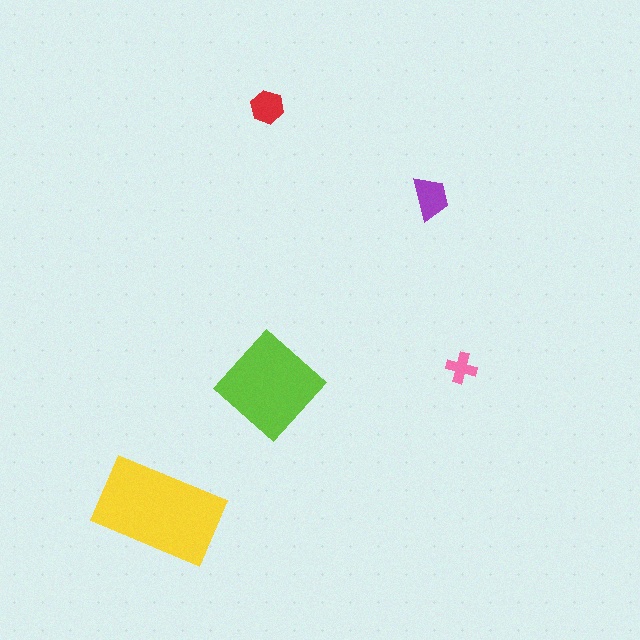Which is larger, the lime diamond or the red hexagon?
The lime diamond.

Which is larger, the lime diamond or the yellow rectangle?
The yellow rectangle.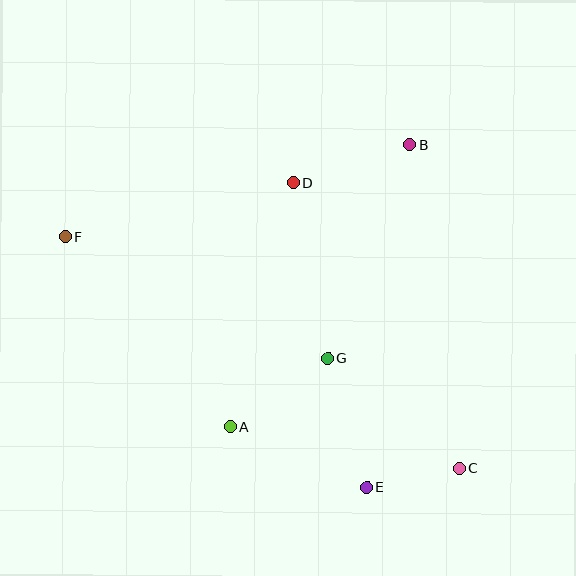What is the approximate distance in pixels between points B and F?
The distance between B and F is approximately 356 pixels.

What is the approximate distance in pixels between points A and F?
The distance between A and F is approximately 251 pixels.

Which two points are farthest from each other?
Points C and F are farthest from each other.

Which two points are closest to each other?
Points C and E are closest to each other.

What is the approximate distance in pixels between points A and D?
The distance between A and D is approximately 252 pixels.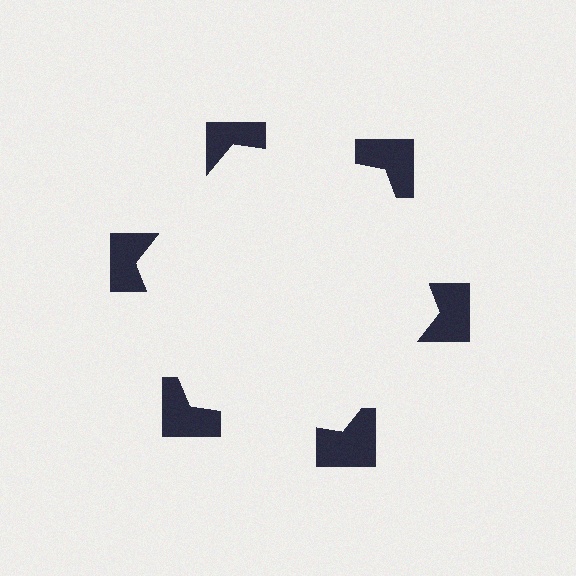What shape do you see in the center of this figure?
An illusory hexagon — its edges are inferred from the aligned wedge cuts in the notched squares, not physically drawn.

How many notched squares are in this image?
There are 6 — one at each vertex of the illusory hexagon.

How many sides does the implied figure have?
6 sides.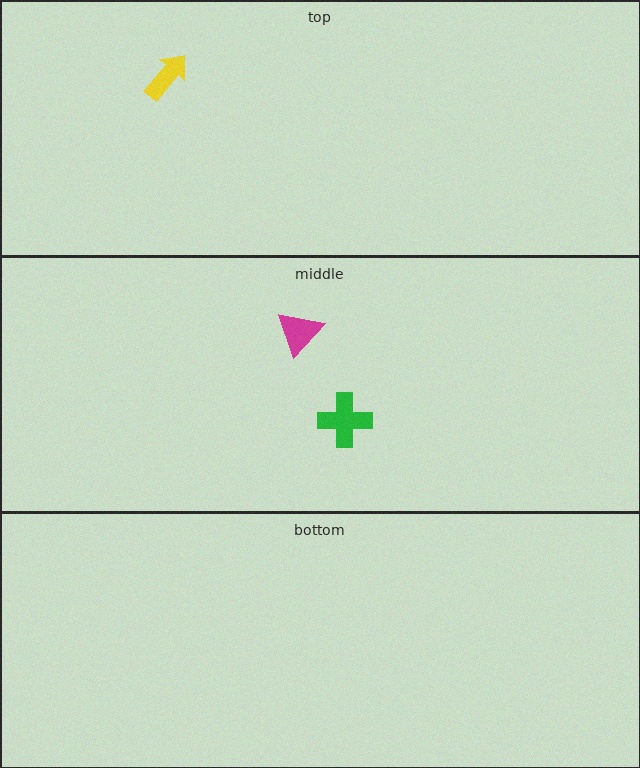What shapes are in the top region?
The yellow arrow.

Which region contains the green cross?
The middle region.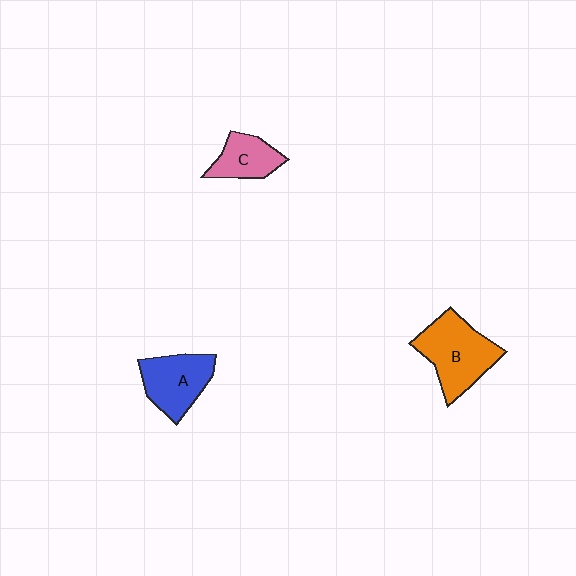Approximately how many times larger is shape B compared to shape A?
Approximately 1.3 times.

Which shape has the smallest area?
Shape C (pink).